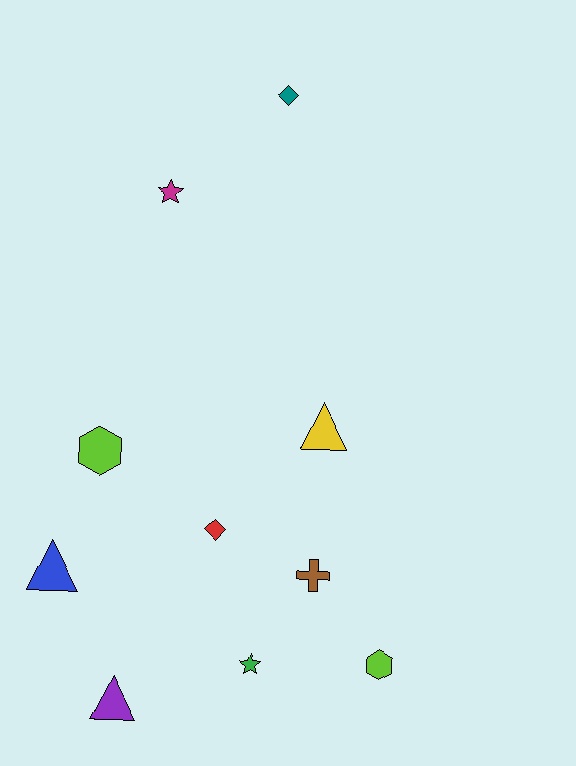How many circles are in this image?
There are no circles.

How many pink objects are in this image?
There are no pink objects.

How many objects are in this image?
There are 10 objects.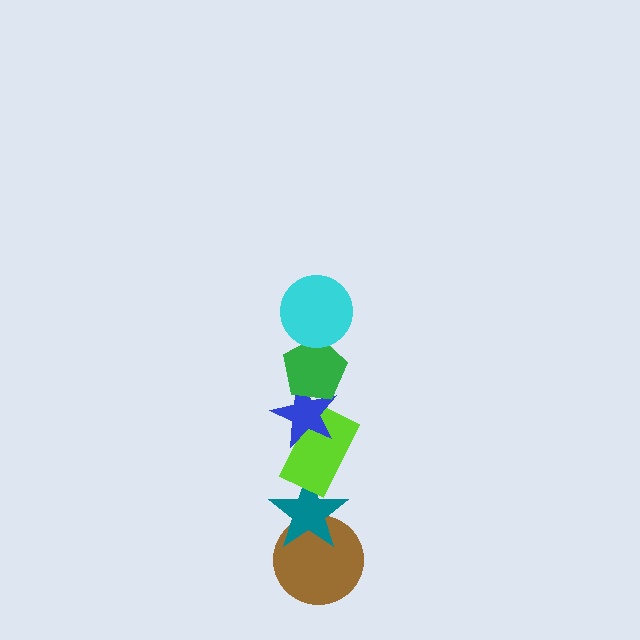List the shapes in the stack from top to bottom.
From top to bottom: the cyan circle, the green pentagon, the blue star, the lime rectangle, the teal star, the brown circle.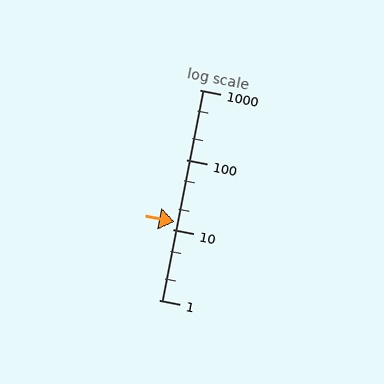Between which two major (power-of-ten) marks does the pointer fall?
The pointer is between 10 and 100.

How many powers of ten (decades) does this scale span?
The scale spans 3 decades, from 1 to 1000.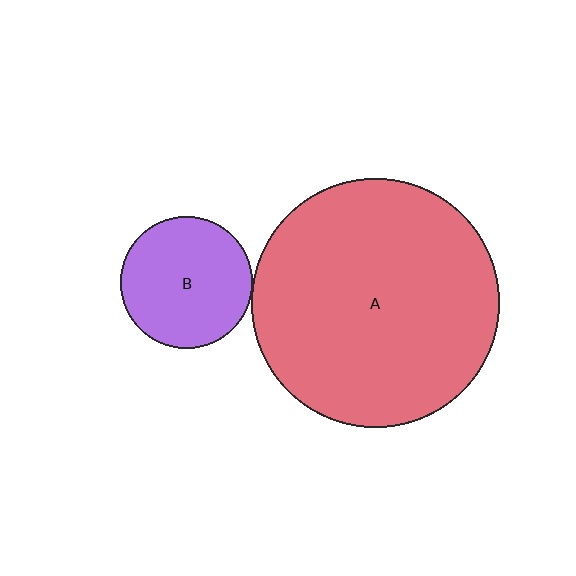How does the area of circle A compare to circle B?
Approximately 3.6 times.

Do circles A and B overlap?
Yes.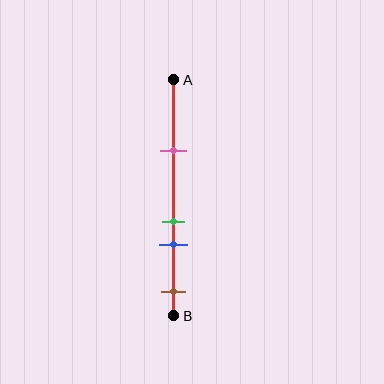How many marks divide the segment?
There are 4 marks dividing the segment.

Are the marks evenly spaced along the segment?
No, the marks are not evenly spaced.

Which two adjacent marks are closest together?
The green and blue marks are the closest adjacent pair.